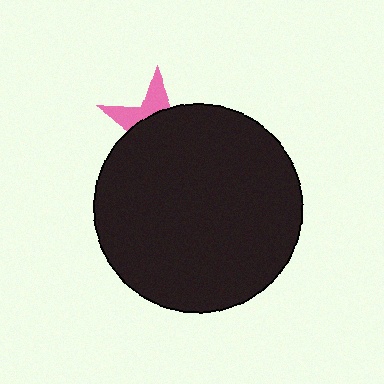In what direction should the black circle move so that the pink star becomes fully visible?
The black circle should move down. That is the shortest direction to clear the overlap and leave the pink star fully visible.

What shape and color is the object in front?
The object in front is a black circle.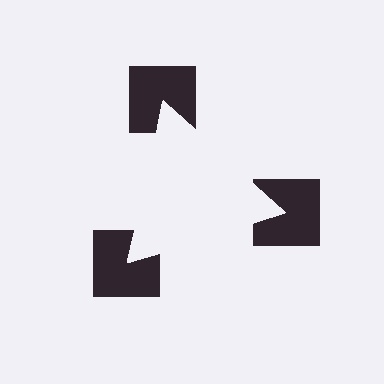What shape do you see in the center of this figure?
An illusory triangle — its edges are inferred from the aligned wedge cuts in the notched squares, not physically drawn.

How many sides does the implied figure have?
3 sides.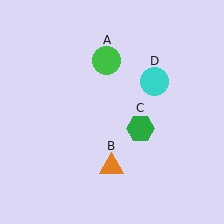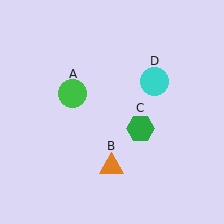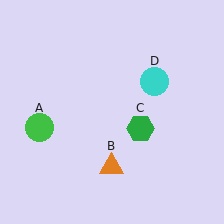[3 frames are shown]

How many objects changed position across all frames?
1 object changed position: green circle (object A).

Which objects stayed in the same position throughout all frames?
Orange triangle (object B) and green hexagon (object C) and cyan circle (object D) remained stationary.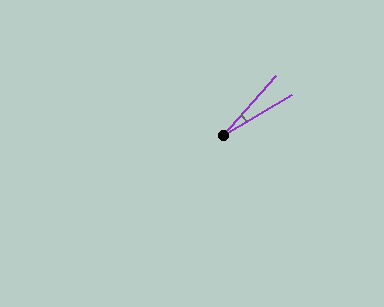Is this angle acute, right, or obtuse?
It is acute.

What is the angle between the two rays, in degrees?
Approximately 18 degrees.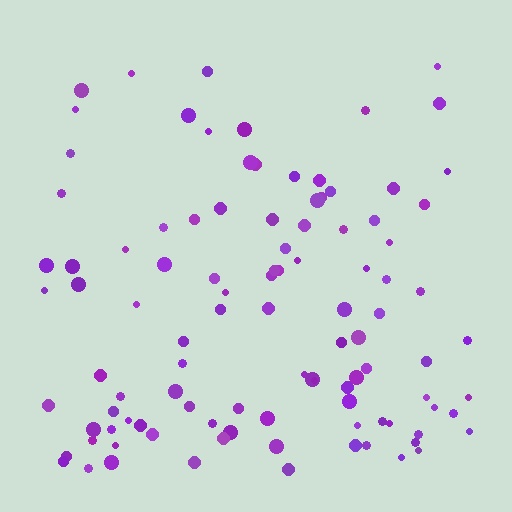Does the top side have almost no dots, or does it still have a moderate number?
Still a moderate number, just noticeably fewer than the bottom.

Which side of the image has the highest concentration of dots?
The bottom.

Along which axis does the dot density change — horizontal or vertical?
Vertical.